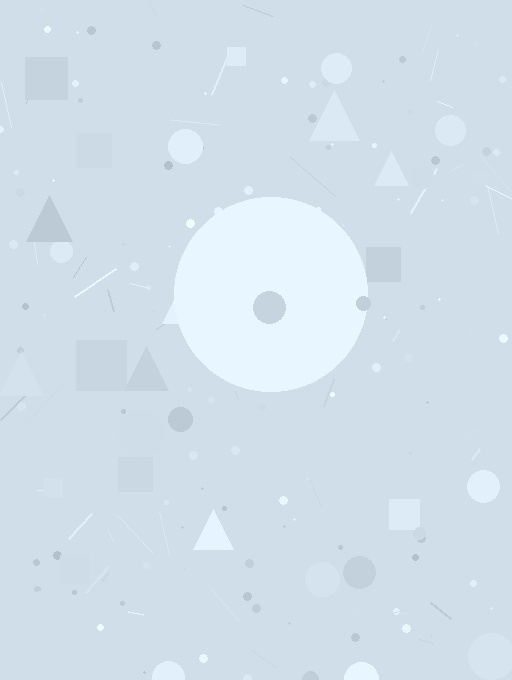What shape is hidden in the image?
A circle is hidden in the image.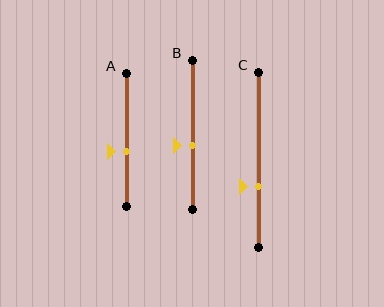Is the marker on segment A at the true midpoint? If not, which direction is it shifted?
No, the marker on segment A is shifted downward by about 9% of the segment length.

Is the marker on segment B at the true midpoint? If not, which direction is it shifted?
No, the marker on segment B is shifted downward by about 7% of the segment length.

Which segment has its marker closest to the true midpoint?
Segment B has its marker closest to the true midpoint.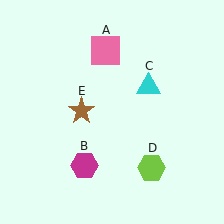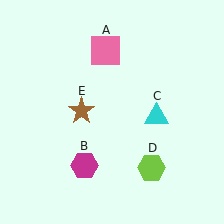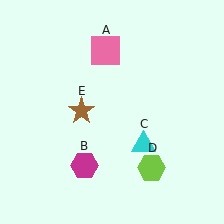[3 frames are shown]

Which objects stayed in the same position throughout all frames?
Pink square (object A) and magenta hexagon (object B) and lime hexagon (object D) and brown star (object E) remained stationary.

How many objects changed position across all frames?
1 object changed position: cyan triangle (object C).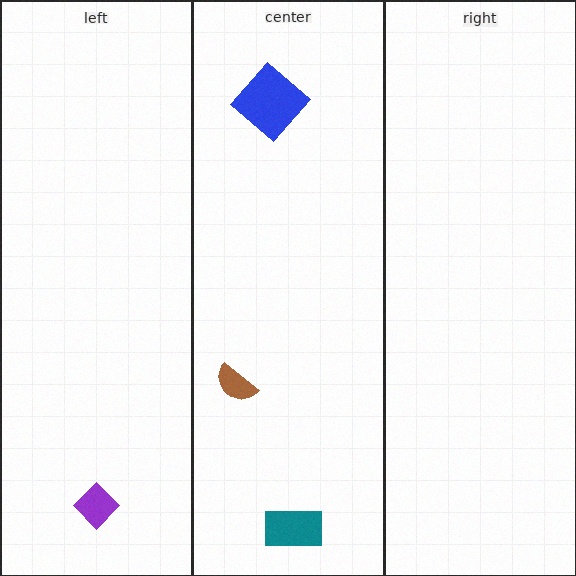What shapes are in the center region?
The brown semicircle, the blue diamond, the teal rectangle.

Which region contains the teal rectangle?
The center region.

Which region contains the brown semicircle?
The center region.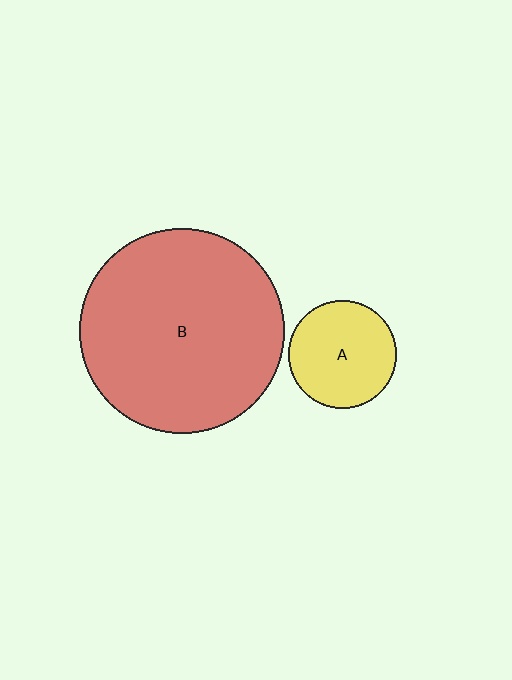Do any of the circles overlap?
No, none of the circles overlap.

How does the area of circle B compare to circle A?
Approximately 3.6 times.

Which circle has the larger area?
Circle B (red).